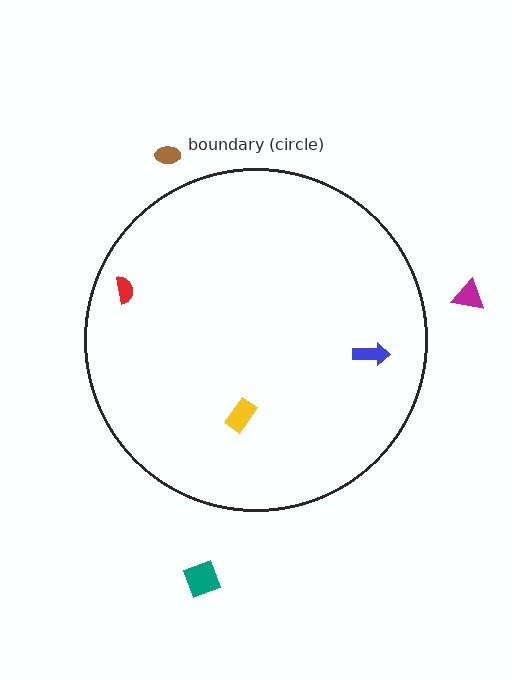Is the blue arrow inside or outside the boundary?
Inside.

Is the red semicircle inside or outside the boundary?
Inside.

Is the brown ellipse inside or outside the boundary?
Outside.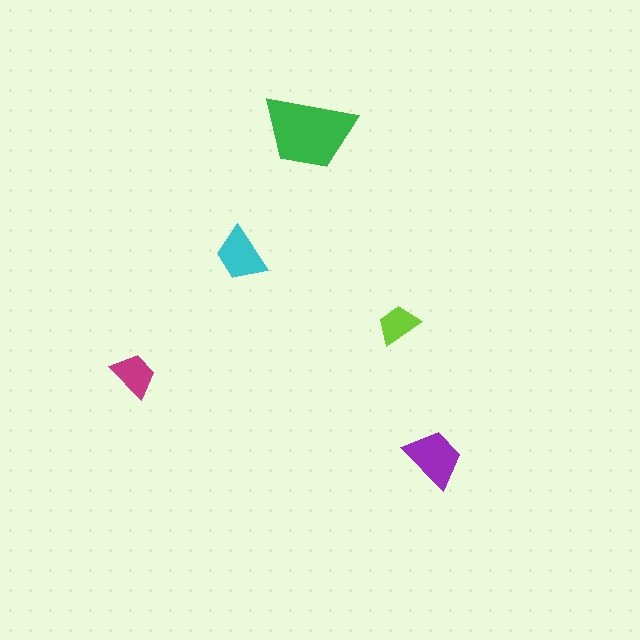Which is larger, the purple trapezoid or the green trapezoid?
The green one.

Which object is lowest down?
The purple trapezoid is bottommost.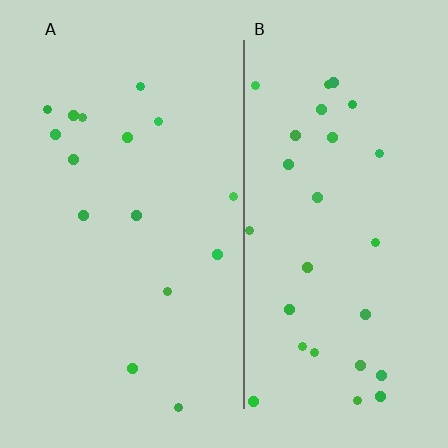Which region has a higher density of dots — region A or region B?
B (the right).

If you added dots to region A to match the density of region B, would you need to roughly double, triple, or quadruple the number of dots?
Approximately double.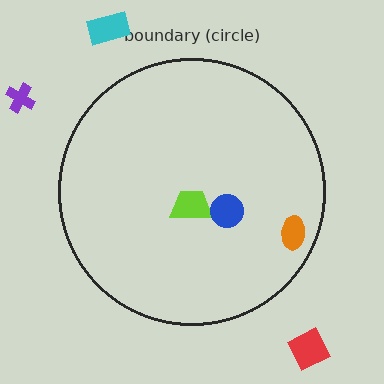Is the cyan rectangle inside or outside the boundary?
Outside.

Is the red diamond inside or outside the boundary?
Outside.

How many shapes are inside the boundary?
3 inside, 3 outside.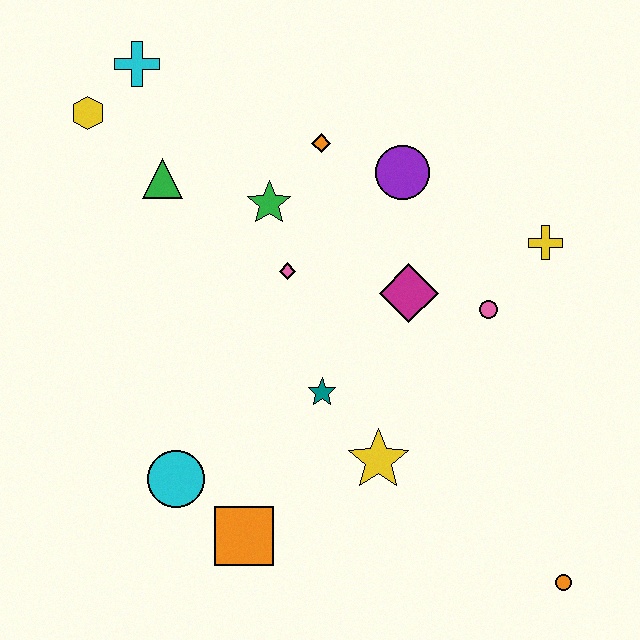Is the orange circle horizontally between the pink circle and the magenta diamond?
No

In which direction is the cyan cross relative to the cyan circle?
The cyan cross is above the cyan circle.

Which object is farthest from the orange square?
The cyan cross is farthest from the orange square.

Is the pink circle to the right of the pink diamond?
Yes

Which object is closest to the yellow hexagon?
The cyan cross is closest to the yellow hexagon.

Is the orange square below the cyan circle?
Yes